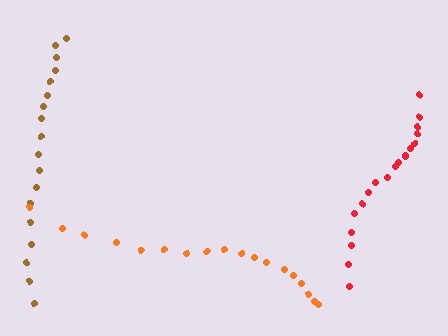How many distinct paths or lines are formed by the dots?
There are 3 distinct paths.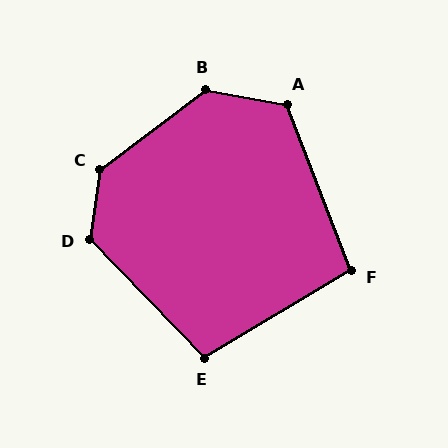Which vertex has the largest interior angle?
C, at approximately 136 degrees.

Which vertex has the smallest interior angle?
F, at approximately 100 degrees.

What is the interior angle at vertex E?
Approximately 103 degrees (obtuse).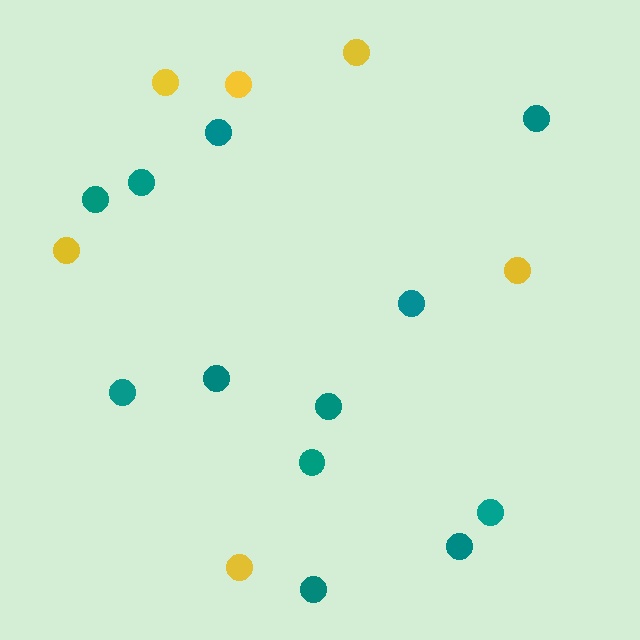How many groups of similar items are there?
There are 2 groups: one group of teal circles (12) and one group of yellow circles (6).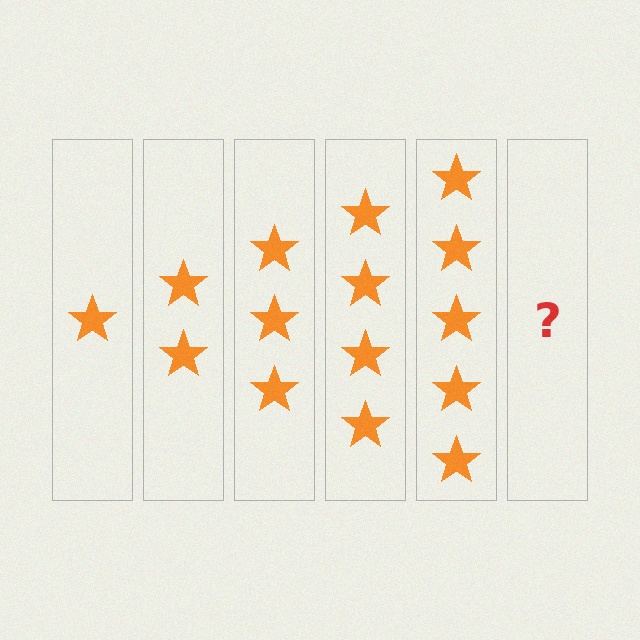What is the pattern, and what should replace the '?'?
The pattern is that each step adds one more star. The '?' should be 6 stars.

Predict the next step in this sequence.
The next step is 6 stars.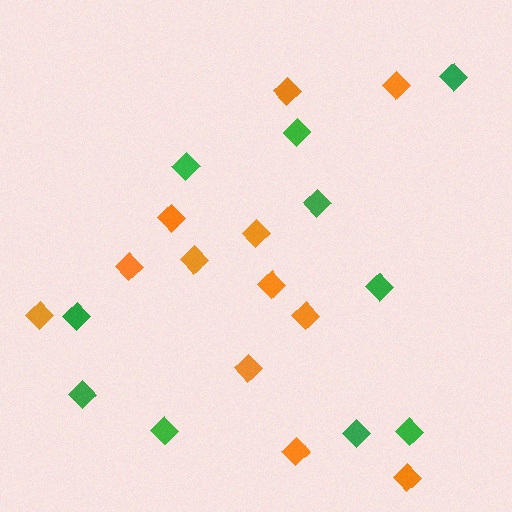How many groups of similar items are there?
There are 2 groups: one group of green diamonds (10) and one group of orange diamonds (12).